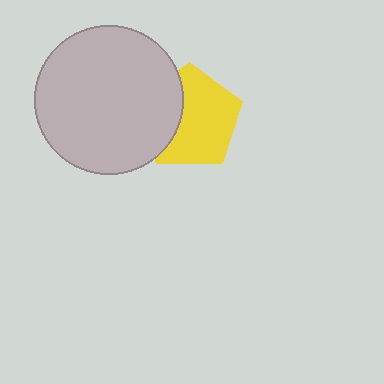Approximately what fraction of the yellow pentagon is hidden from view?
Roughly 33% of the yellow pentagon is hidden behind the light gray circle.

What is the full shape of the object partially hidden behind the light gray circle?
The partially hidden object is a yellow pentagon.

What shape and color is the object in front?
The object in front is a light gray circle.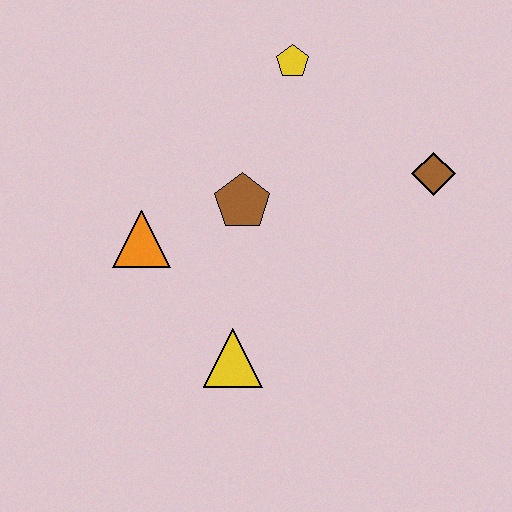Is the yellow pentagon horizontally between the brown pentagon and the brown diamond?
Yes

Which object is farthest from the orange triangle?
The brown diamond is farthest from the orange triangle.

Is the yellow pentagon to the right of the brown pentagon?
Yes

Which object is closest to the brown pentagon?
The orange triangle is closest to the brown pentagon.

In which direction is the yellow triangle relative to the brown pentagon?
The yellow triangle is below the brown pentagon.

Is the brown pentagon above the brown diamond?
No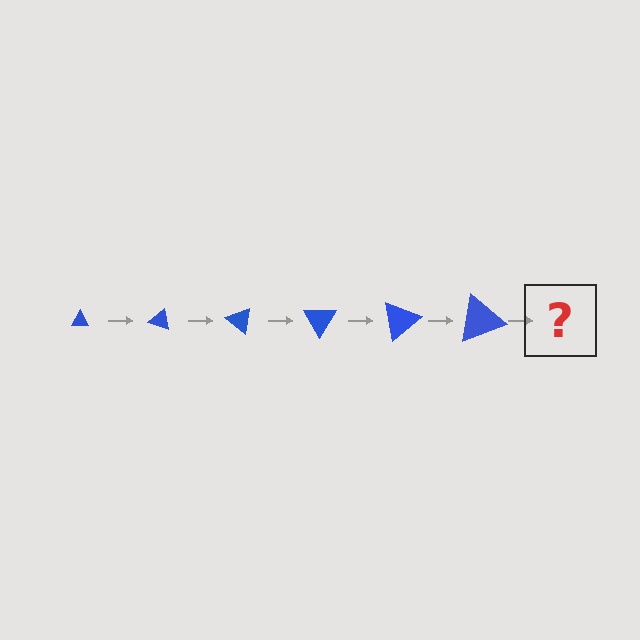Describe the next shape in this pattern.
It should be a triangle, larger than the previous one and rotated 120 degrees from the start.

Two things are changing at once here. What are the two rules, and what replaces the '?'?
The two rules are that the triangle grows larger each step and it rotates 20 degrees each step. The '?' should be a triangle, larger than the previous one and rotated 120 degrees from the start.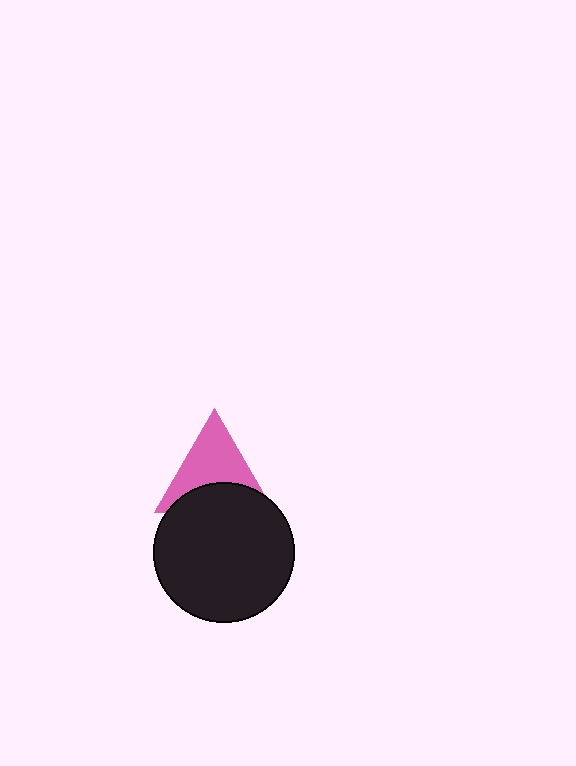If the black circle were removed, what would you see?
You would see the complete pink triangle.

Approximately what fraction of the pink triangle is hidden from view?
Roughly 39% of the pink triangle is hidden behind the black circle.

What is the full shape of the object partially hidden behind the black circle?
The partially hidden object is a pink triangle.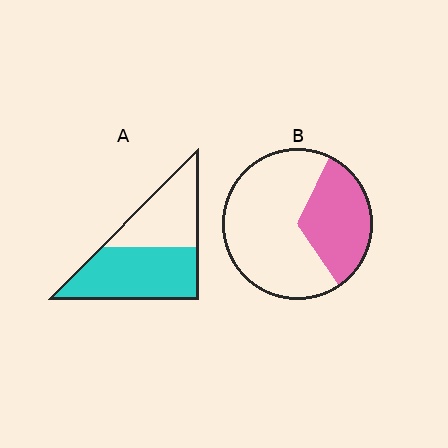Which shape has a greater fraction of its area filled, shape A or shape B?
Shape A.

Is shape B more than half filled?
No.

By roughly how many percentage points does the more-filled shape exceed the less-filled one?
By roughly 25 percentage points (A over B).